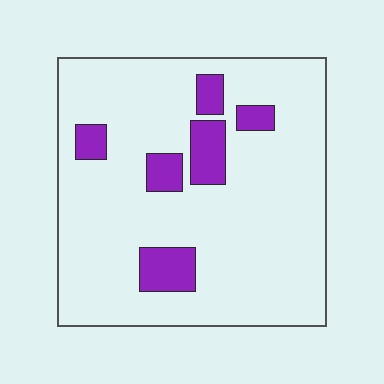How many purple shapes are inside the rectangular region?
6.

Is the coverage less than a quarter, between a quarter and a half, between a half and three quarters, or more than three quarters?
Less than a quarter.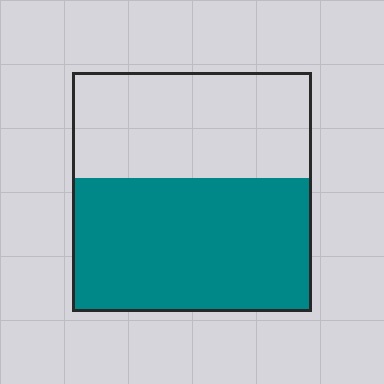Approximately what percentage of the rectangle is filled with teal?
Approximately 55%.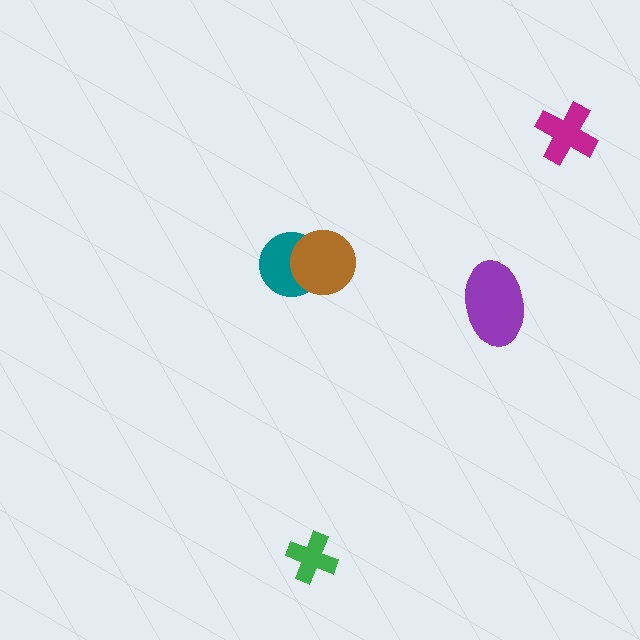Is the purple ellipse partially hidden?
No, no other shape covers it.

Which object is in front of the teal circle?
The brown circle is in front of the teal circle.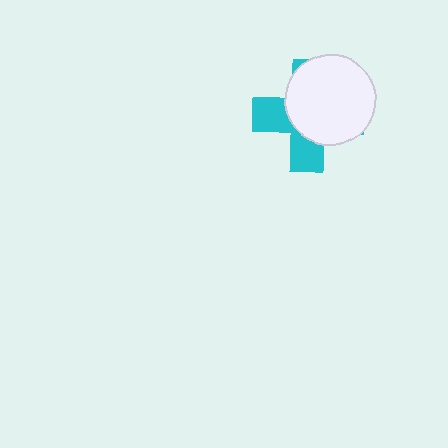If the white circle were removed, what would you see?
You would see the complete cyan cross.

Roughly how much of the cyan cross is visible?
A small part of it is visible (roughly 38%).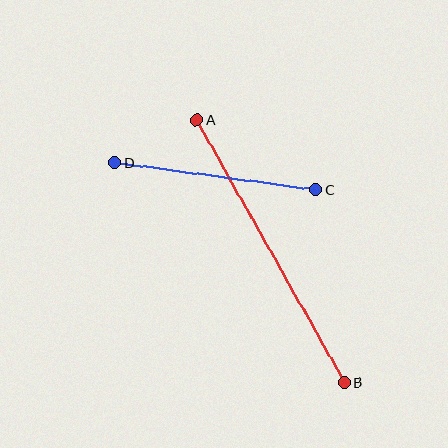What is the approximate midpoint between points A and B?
The midpoint is at approximately (270, 251) pixels.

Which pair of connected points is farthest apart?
Points A and B are farthest apart.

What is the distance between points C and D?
The distance is approximately 203 pixels.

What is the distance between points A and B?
The distance is approximately 301 pixels.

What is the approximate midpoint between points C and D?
The midpoint is at approximately (215, 176) pixels.